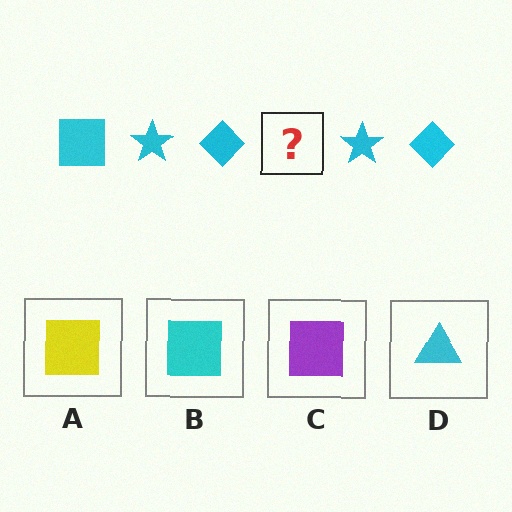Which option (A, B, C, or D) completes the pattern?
B.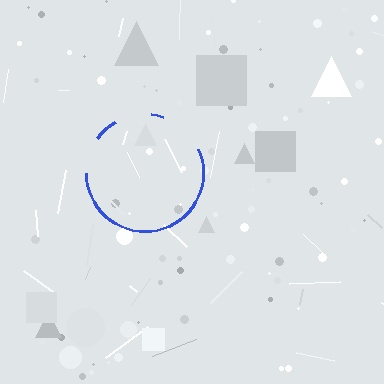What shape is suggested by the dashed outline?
The dashed outline suggests a circle.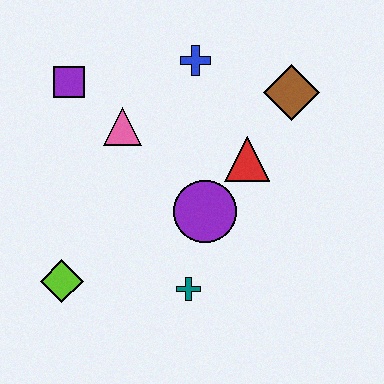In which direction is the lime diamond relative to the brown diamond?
The lime diamond is to the left of the brown diamond.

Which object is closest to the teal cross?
The purple circle is closest to the teal cross.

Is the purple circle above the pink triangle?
No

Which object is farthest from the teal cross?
The purple square is farthest from the teal cross.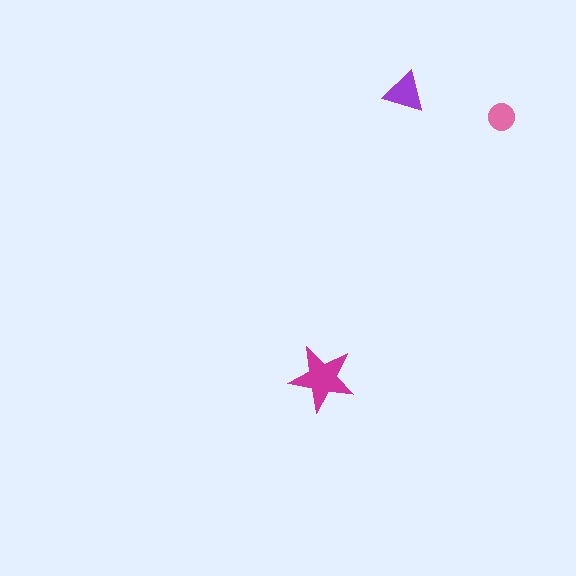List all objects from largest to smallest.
The magenta star, the purple triangle, the pink circle.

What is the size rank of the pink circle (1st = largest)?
3rd.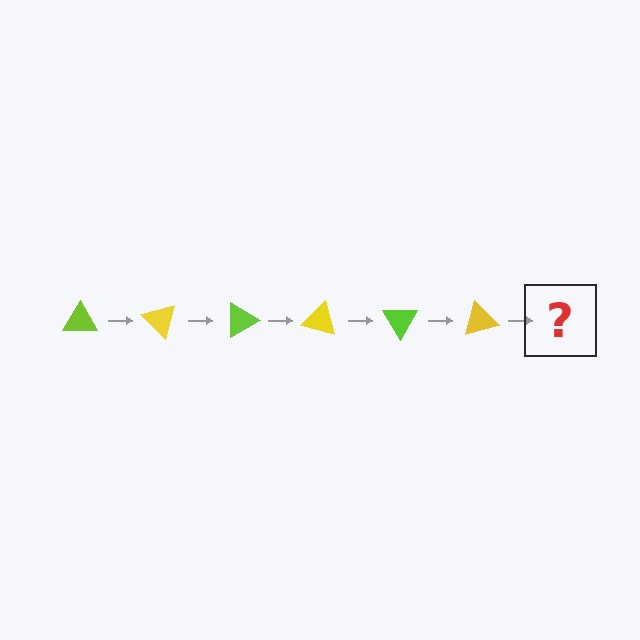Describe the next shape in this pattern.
It should be a lime triangle, rotated 270 degrees from the start.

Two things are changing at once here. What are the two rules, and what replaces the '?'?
The two rules are that it rotates 45 degrees each step and the color cycles through lime and yellow. The '?' should be a lime triangle, rotated 270 degrees from the start.